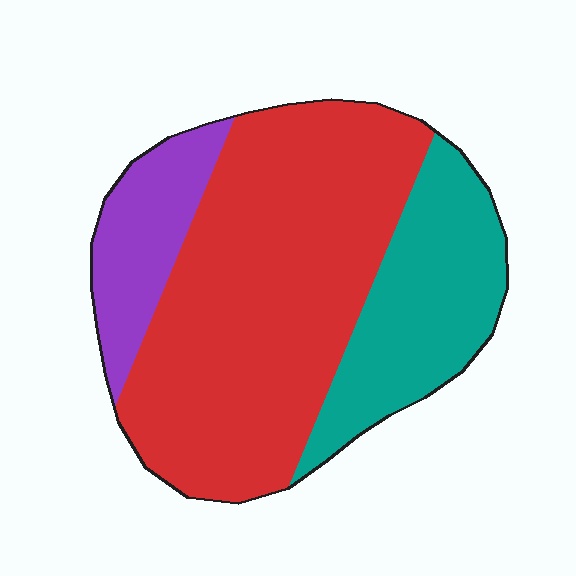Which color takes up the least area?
Purple, at roughly 15%.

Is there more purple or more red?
Red.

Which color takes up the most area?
Red, at roughly 60%.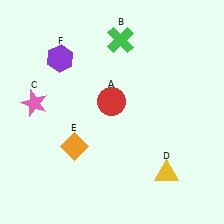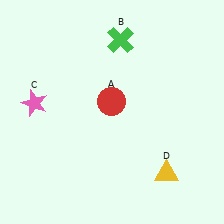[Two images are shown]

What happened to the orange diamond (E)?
The orange diamond (E) was removed in Image 2. It was in the bottom-left area of Image 1.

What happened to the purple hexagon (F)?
The purple hexagon (F) was removed in Image 2. It was in the top-left area of Image 1.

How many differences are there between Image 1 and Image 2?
There are 2 differences between the two images.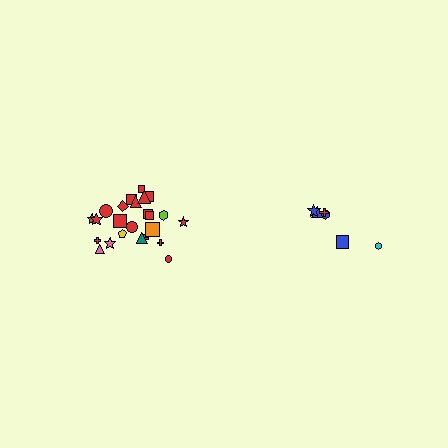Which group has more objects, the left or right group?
The left group.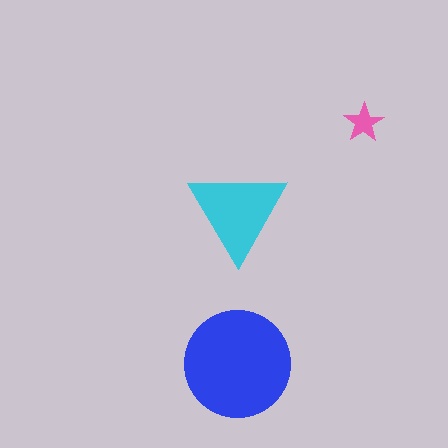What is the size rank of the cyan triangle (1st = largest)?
2nd.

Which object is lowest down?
The blue circle is bottommost.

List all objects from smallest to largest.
The pink star, the cyan triangle, the blue circle.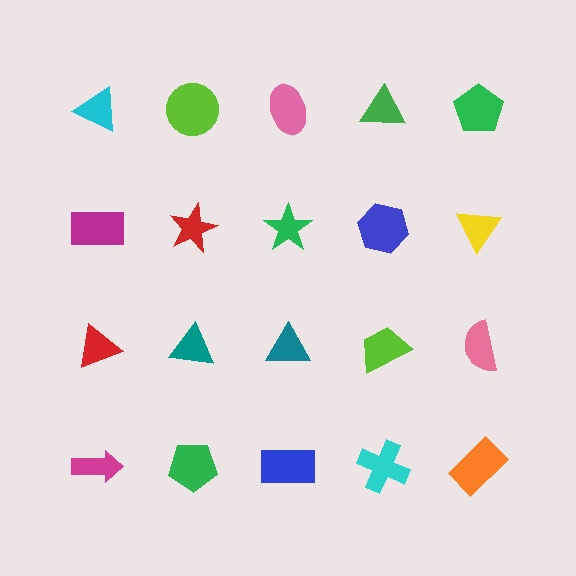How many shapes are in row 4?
5 shapes.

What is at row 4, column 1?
A magenta arrow.